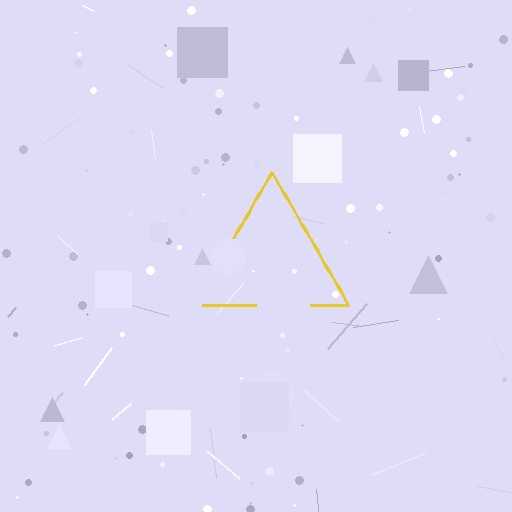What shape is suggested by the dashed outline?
The dashed outline suggests a triangle.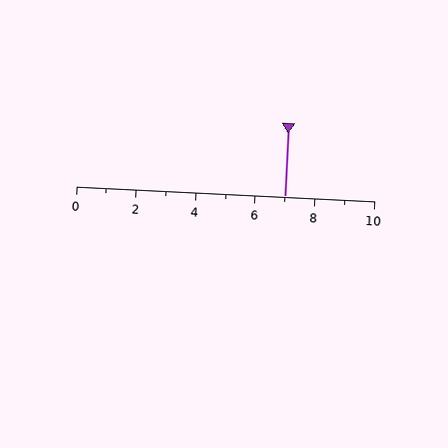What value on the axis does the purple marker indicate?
The marker indicates approximately 7.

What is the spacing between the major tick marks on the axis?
The major ticks are spaced 2 apart.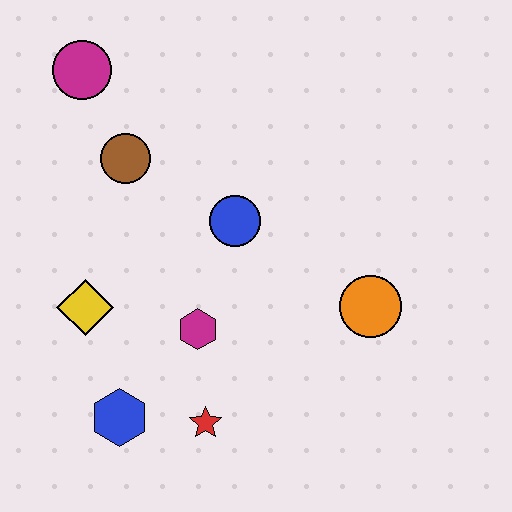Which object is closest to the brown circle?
The magenta circle is closest to the brown circle.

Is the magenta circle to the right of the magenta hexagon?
No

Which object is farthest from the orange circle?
The magenta circle is farthest from the orange circle.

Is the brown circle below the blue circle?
No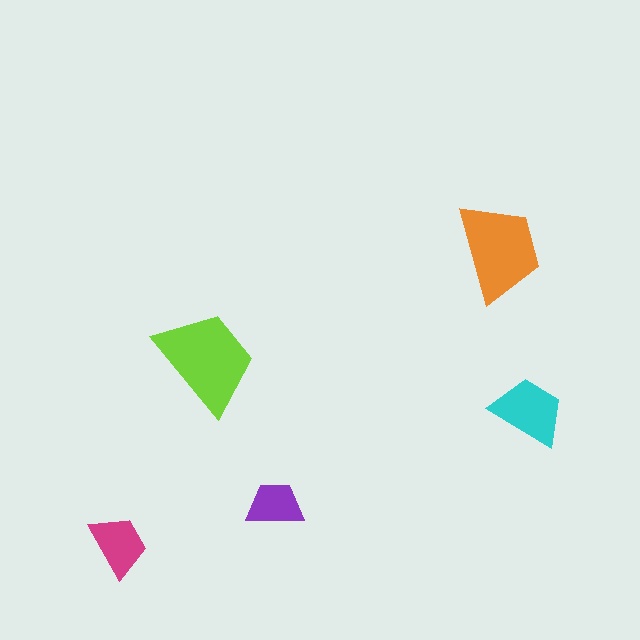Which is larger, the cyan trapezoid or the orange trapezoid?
The orange one.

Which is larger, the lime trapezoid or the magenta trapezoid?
The lime one.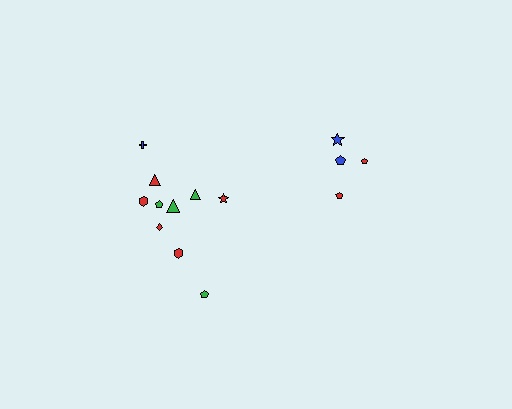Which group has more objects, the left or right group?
The left group.